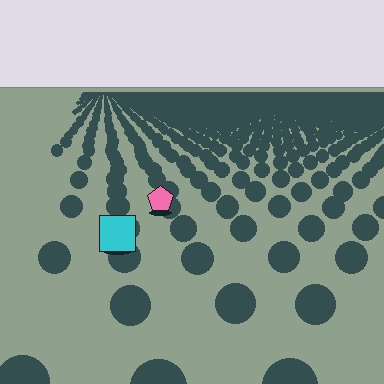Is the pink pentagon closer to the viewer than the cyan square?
No. The cyan square is closer — you can tell from the texture gradient: the ground texture is coarser near it.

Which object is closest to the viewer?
The cyan square is closest. The texture marks near it are larger and more spread out.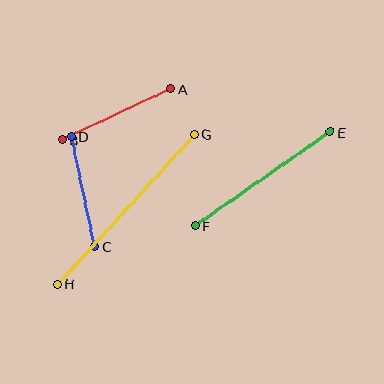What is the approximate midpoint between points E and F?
The midpoint is at approximately (263, 179) pixels.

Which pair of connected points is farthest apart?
Points G and H are farthest apart.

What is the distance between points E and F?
The distance is approximately 164 pixels.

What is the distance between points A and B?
The distance is approximately 120 pixels.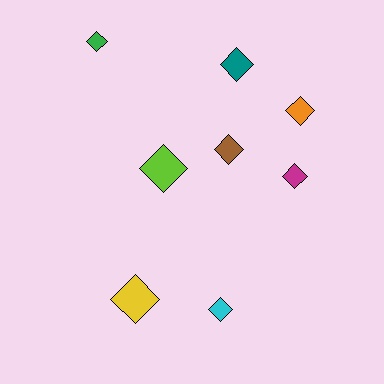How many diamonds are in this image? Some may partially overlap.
There are 8 diamonds.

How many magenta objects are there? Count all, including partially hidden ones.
There is 1 magenta object.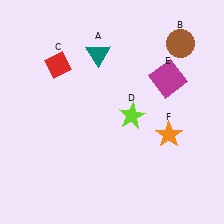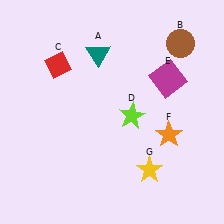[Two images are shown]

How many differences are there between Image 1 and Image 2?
There is 1 difference between the two images.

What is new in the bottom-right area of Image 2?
A yellow star (G) was added in the bottom-right area of Image 2.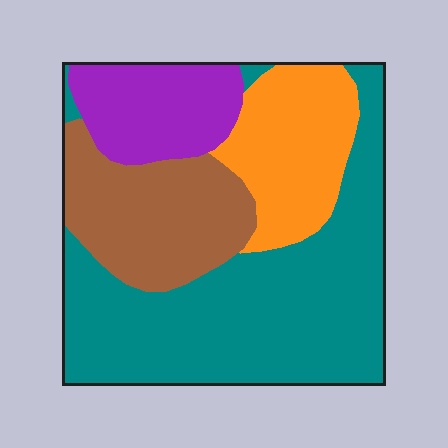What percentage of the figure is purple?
Purple covers 14% of the figure.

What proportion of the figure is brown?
Brown covers 21% of the figure.